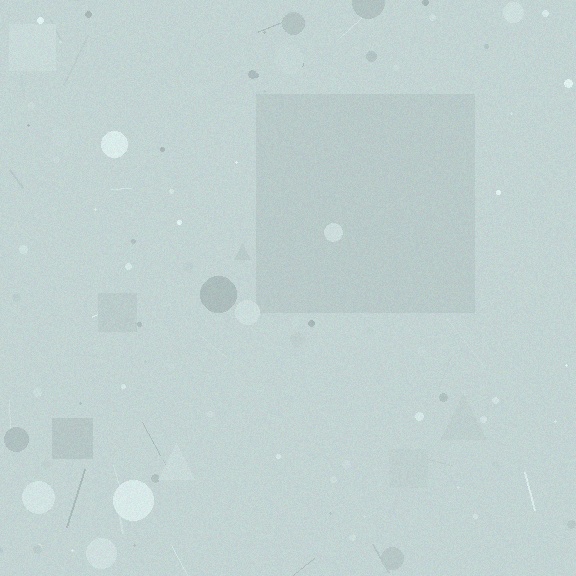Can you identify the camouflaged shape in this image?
The camouflaged shape is a square.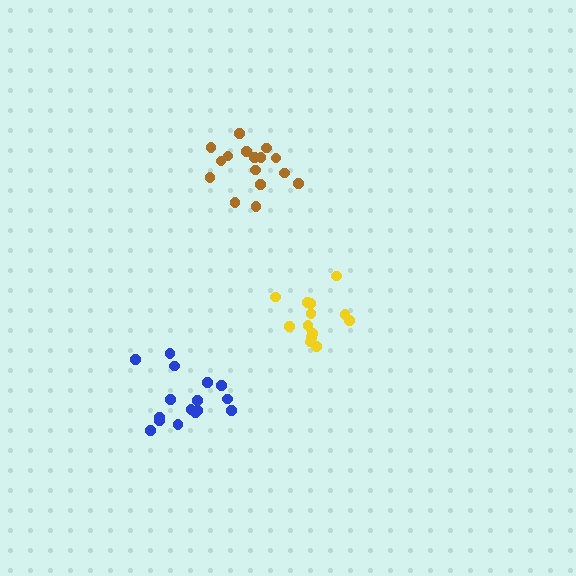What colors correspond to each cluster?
The clusters are colored: brown, yellow, blue.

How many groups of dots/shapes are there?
There are 3 groups.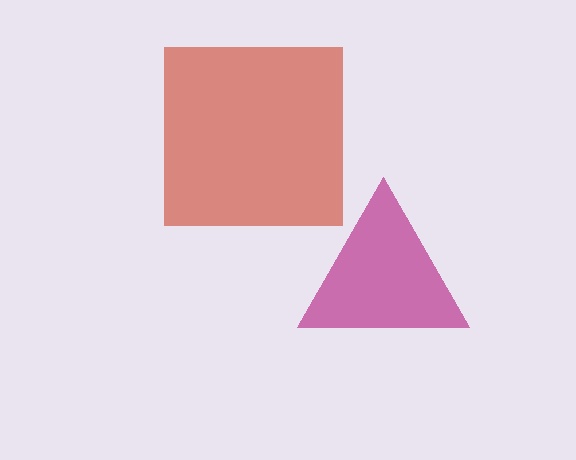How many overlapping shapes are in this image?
There are 2 overlapping shapes in the image.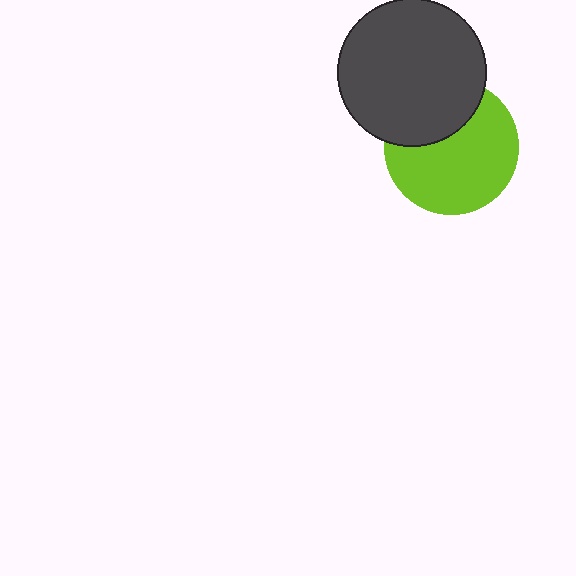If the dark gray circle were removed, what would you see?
You would see the complete lime circle.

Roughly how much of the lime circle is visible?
Most of it is visible (roughly 68%).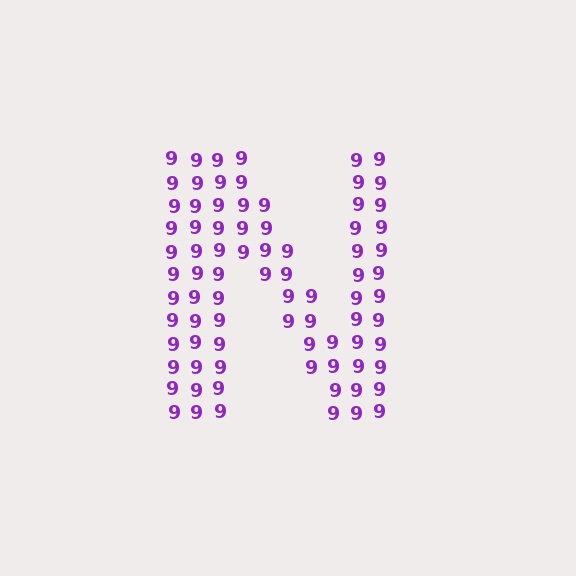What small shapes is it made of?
It is made of small digit 9's.